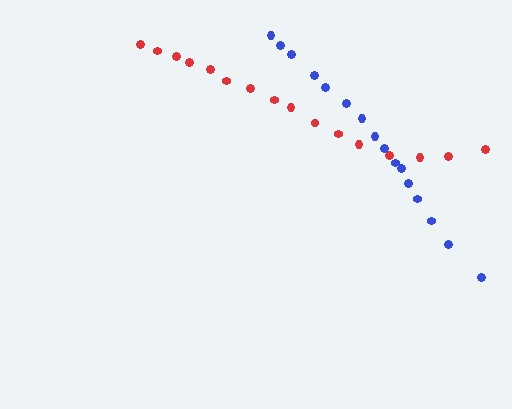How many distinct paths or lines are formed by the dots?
There are 2 distinct paths.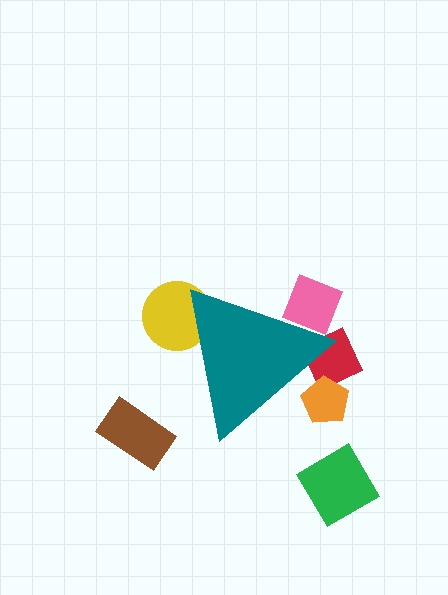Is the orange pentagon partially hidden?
Yes, the orange pentagon is partially hidden behind the teal triangle.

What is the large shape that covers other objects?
A teal triangle.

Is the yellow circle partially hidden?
Yes, the yellow circle is partially hidden behind the teal triangle.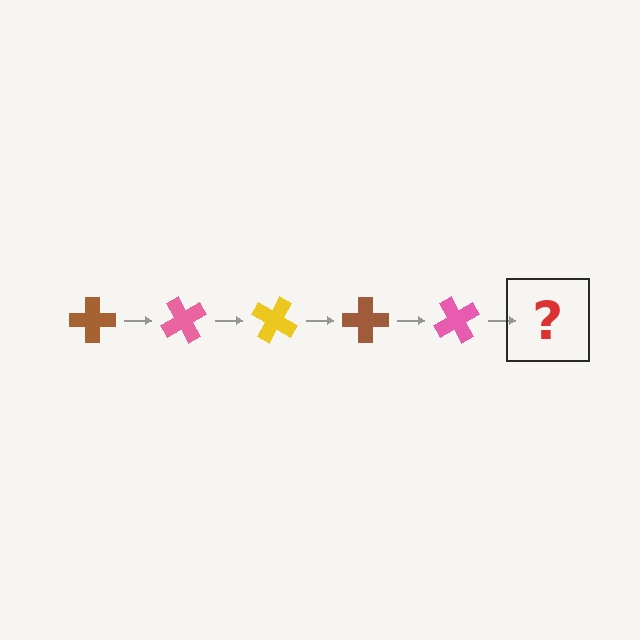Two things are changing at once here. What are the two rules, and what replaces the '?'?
The two rules are that it rotates 60 degrees each step and the color cycles through brown, pink, and yellow. The '?' should be a yellow cross, rotated 300 degrees from the start.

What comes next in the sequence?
The next element should be a yellow cross, rotated 300 degrees from the start.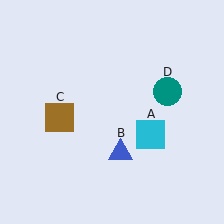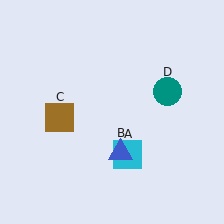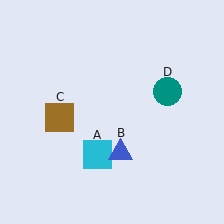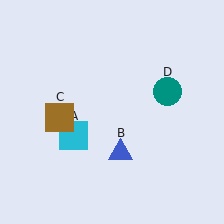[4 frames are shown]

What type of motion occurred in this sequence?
The cyan square (object A) rotated clockwise around the center of the scene.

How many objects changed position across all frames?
1 object changed position: cyan square (object A).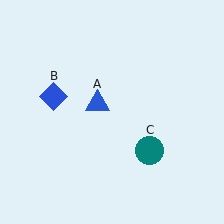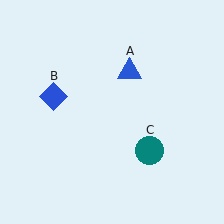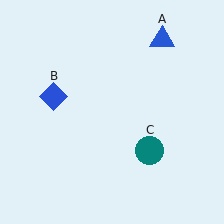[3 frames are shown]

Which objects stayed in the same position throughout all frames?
Blue diamond (object B) and teal circle (object C) remained stationary.